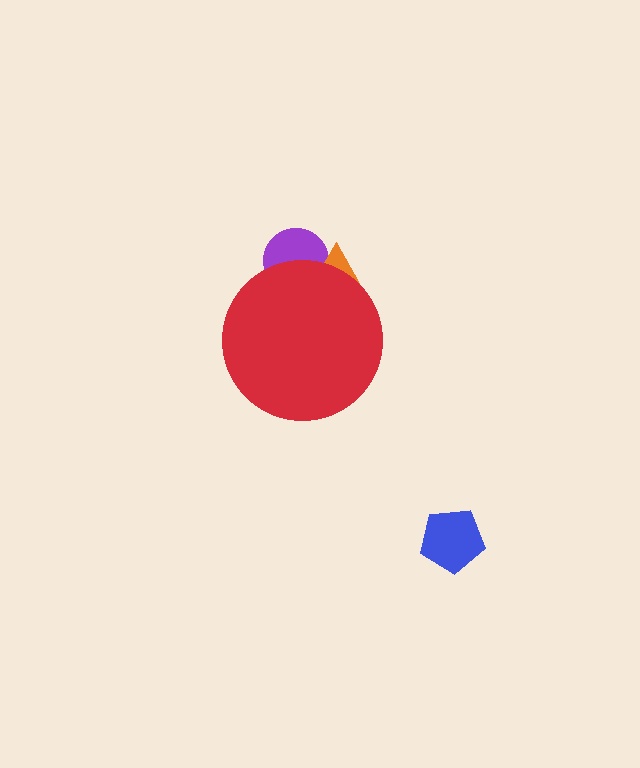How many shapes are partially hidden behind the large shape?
2 shapes are partially hidden.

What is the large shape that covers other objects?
A red circle.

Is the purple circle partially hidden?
Yes, the purple circle is partially hidden behind the red circle.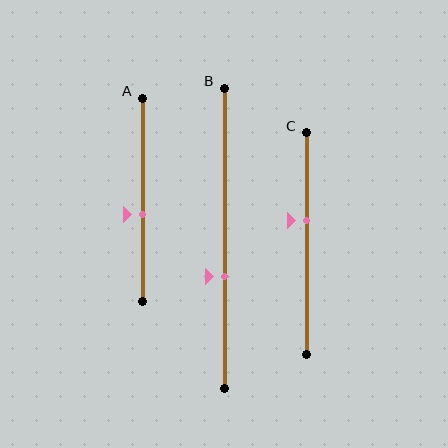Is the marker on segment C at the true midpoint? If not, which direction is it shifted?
No, the marker on segment C is shifted upward by about 10% of the segment length.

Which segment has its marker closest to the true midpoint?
Segment A has its marker closest to the true midpoint.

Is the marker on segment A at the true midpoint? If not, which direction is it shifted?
No, the marker on segment A is shifted downward by about 7% of the segment length.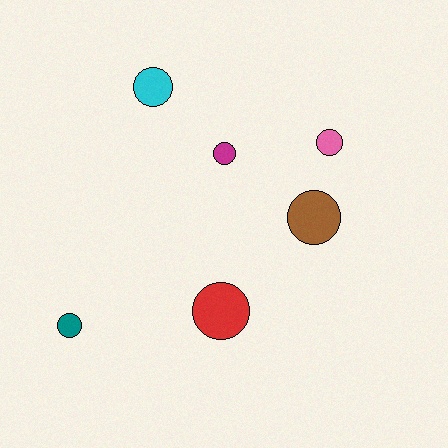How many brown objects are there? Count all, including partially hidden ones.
There is 1 brown object.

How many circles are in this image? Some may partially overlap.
There are 6 circles.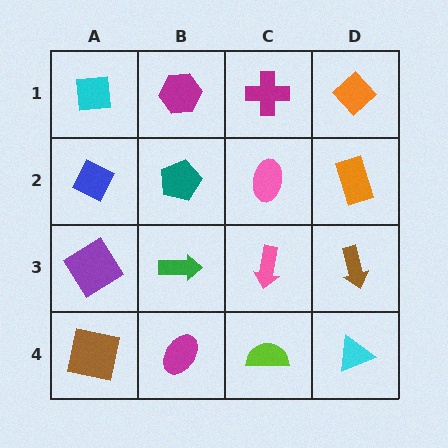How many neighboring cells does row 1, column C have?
3.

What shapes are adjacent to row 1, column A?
A blue diamond (row 2, column A), a magenta hexagon (row 1, column B).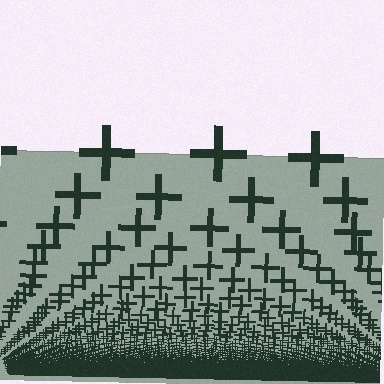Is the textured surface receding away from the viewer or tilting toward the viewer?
The surface appears to tilt toward the viewer. Texture elements get larger and sparser toward the top.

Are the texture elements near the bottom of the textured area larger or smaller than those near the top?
Smaller. The gradient is inverted — elements near the bottom are smaller and denser.